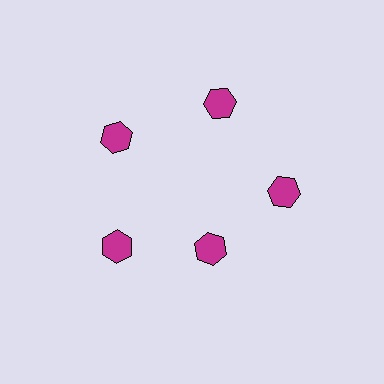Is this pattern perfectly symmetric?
No. The 5 magenta hexagons are arranged in a ring, but one element near the 5 o'clock position is pulled inward toward the center, breaking the 5-fold rotational symmetry.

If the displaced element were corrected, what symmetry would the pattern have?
It would have 5-fold rotational symmetry — the pattern would map onto itself every 72 degrees.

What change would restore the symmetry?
The symmetry would be restored by moving it outward, back onto the ring so that all 5 hexagons sit at equal angles and equal distance from the center.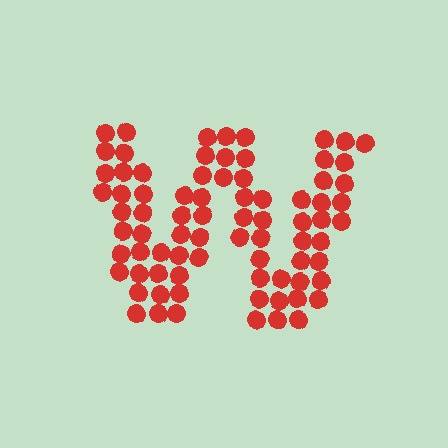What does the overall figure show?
The overall figure shows the letter W.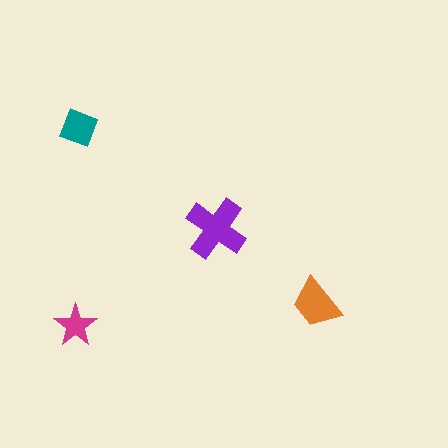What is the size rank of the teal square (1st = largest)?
3rd.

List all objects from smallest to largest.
The magenta star, the teal square, the orange trapezoid, the purple cross.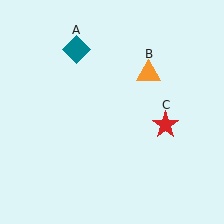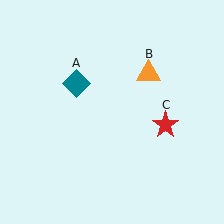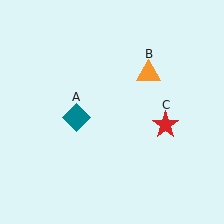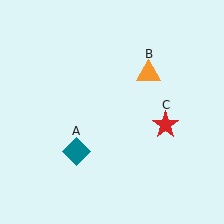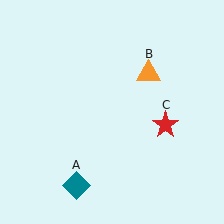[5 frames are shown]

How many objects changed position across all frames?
1 object changed position: teal diamond (object A).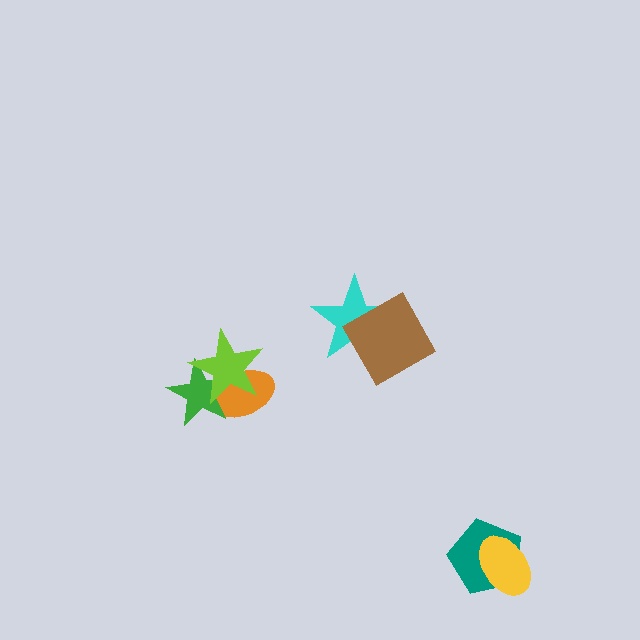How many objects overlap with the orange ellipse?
2 objects overlap with the orange ellipse.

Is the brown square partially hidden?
No, no other shape covers it.